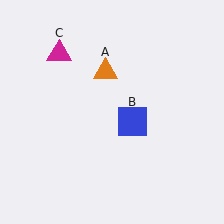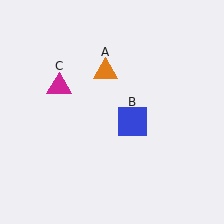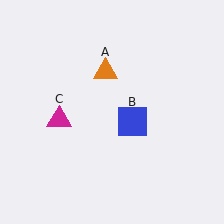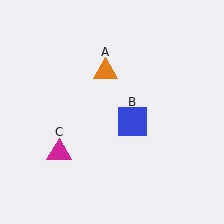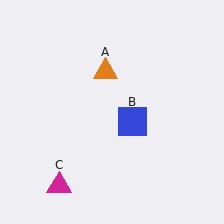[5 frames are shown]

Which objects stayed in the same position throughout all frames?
Orange triangle (object A) and blue square (object B) remained stationary.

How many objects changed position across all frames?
1 object changed position: magenta triangle (object C).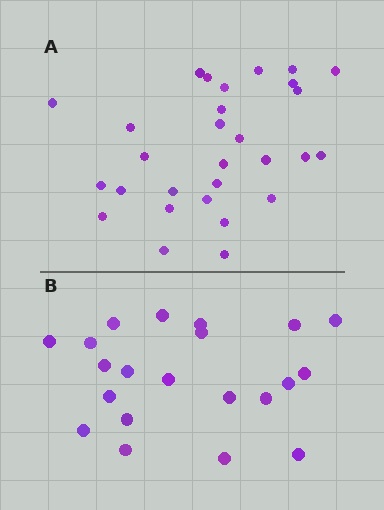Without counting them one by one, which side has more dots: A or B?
Region A (the top region) has more dots.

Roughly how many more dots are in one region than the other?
Region A has roughly 8 or so more dots than region B.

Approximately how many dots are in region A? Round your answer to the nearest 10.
About 30 dots. (The exact count is 29, which rounds to 30.)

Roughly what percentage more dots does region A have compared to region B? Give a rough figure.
About 40% more.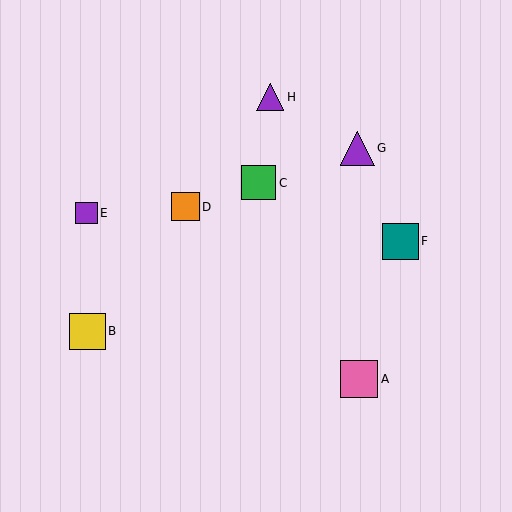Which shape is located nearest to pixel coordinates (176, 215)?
The orange square (labeled D) at (185, 207) is nearest to that location.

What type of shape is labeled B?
Shape B is a yellow square.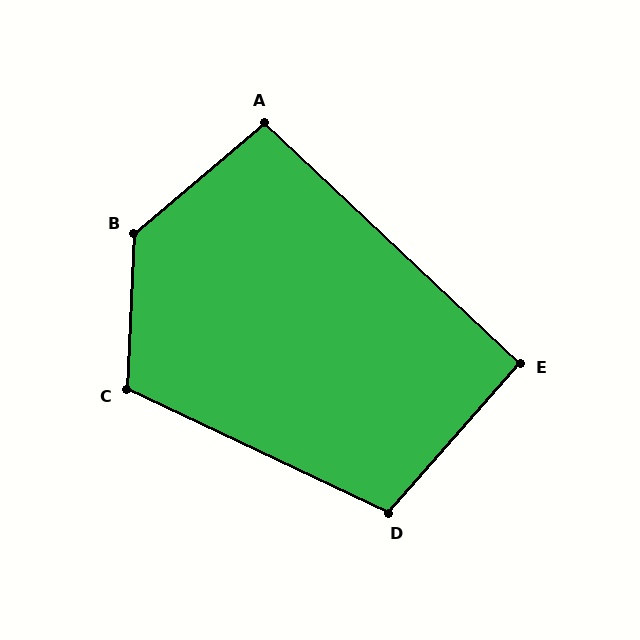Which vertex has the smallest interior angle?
E, at approximately 92 degrees.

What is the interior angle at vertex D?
Approximately 106 degrees (obtuse).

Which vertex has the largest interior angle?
B, at approximately 133 degrees.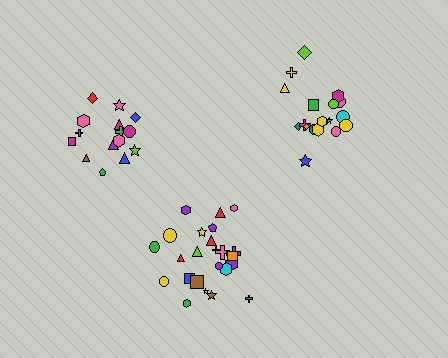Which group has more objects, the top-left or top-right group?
The top-right group.